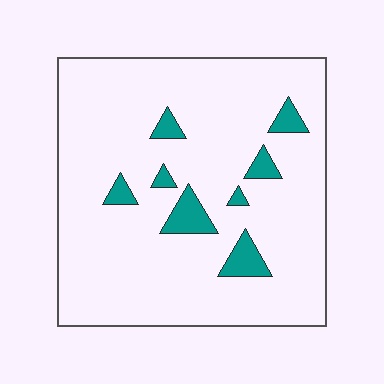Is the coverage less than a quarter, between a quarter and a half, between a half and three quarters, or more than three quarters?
Less than a quarter.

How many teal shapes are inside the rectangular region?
8.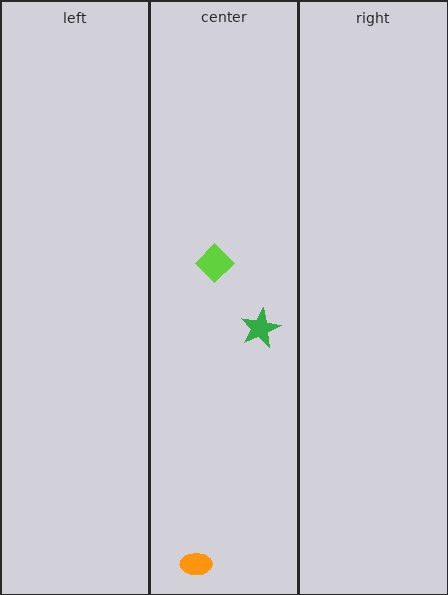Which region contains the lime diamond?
The center region.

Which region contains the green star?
The center region.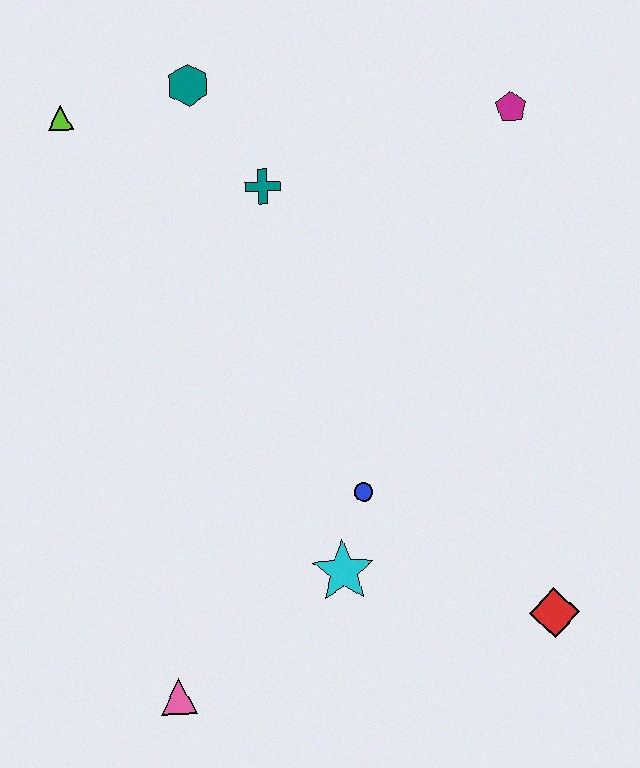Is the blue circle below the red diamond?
No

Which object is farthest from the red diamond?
The lime triangle is farthest from the red diamond.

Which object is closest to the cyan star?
The blue circle is closest to the cyan star.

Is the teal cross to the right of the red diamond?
No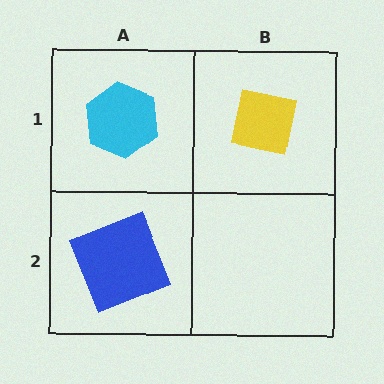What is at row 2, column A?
A blue square.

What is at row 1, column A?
A cyan hexagon.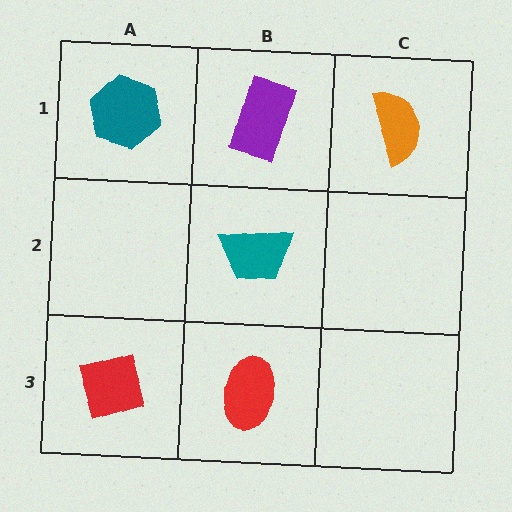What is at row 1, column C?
An orange semicircle.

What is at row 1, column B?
A purple rectangle.